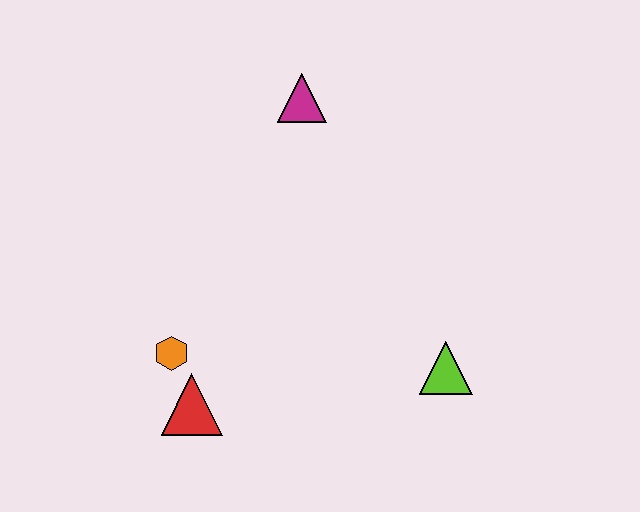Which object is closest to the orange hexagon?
The red triangle is closest to the orange hexagon.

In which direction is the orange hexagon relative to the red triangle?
The orange hexagon is above the red triangle.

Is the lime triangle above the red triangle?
Yes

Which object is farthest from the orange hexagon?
The magenta triangle is farthest from the orange hexagon.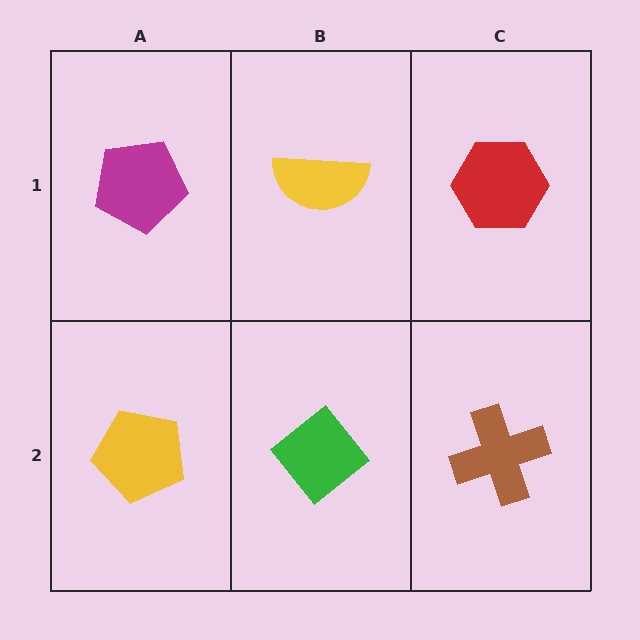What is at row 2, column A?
A yellow pentagon.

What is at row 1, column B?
A yellow semicircle.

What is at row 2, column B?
A green diamond.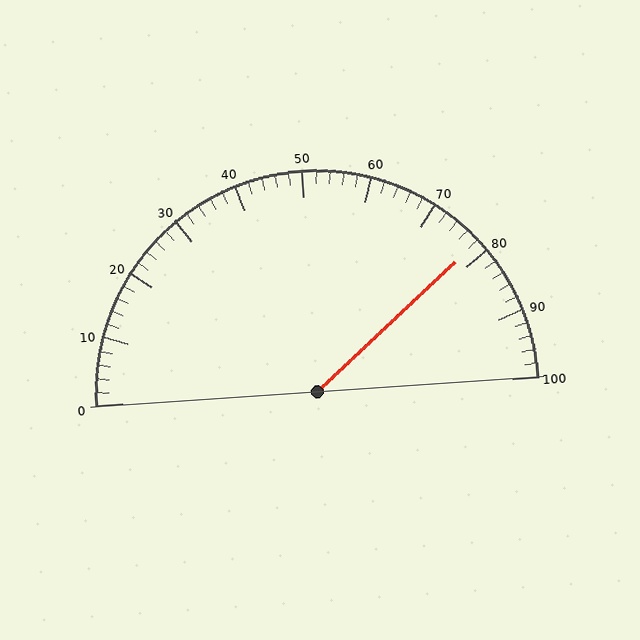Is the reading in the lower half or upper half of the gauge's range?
The reading is in the upper half of the range (0 to 100).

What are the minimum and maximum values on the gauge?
The gauge ranges from 0 to 100.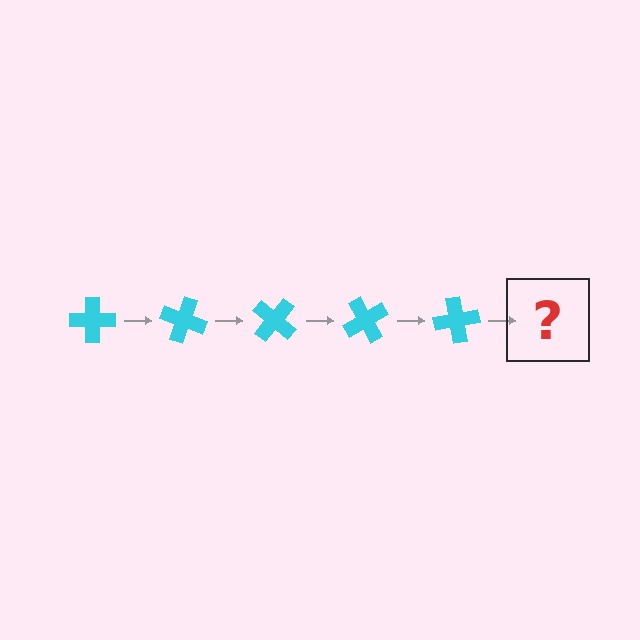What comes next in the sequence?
The next element should be a cyan cross rotated 100 degrees.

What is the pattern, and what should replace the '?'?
The pattern is that the cross rotates 20 degrees each step. The '?' should be a cyan cross rotated 100 degrees.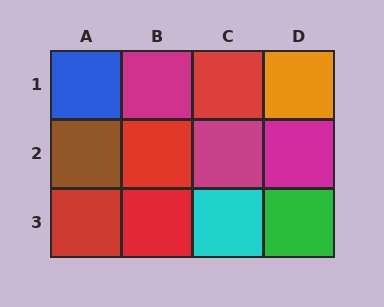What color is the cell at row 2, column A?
Brown.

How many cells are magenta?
3 cells are magenta.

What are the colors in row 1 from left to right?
Blue, magenta, red, orange.